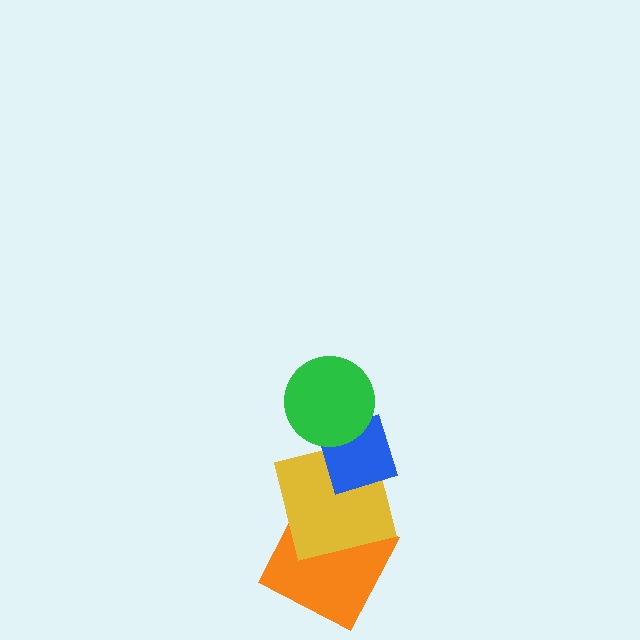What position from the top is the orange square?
The orange square is 4th from the top.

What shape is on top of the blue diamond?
The green circle is on top of the blue diamond.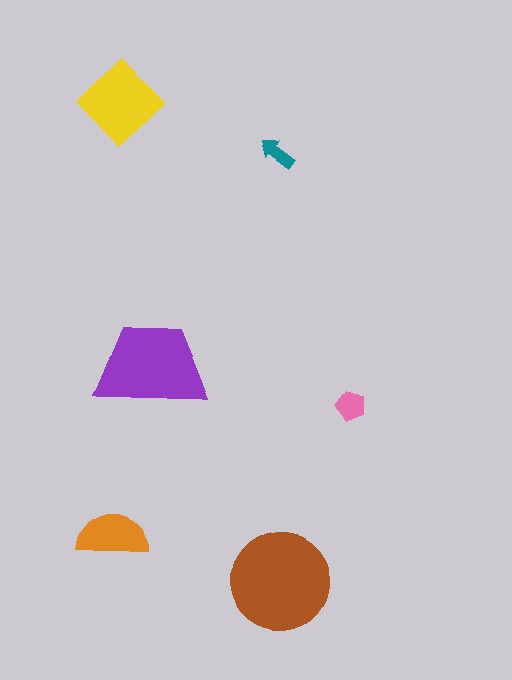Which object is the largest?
The brown circle.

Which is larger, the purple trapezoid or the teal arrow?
The purple trapezoid.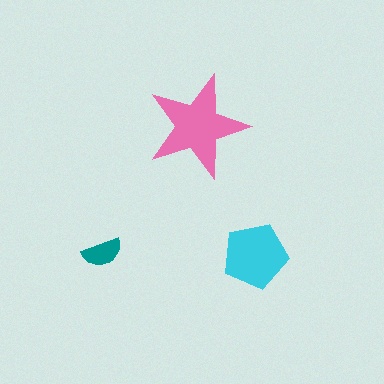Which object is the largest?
The pink star.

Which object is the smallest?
The teal semicircle.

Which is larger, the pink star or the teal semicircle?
The pink star.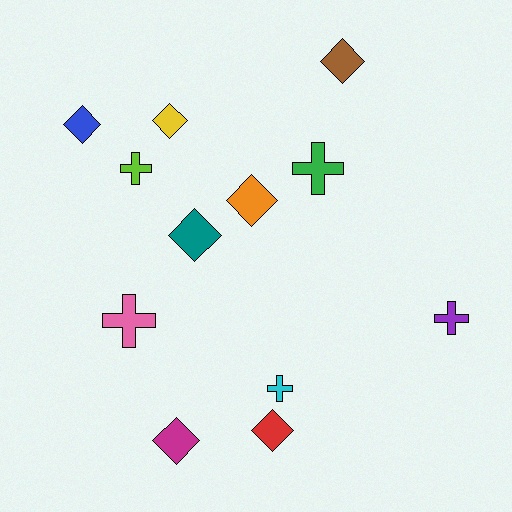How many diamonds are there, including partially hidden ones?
There are 7 diamonds.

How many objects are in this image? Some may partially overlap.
There are 12 objects.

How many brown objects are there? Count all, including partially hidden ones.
There is 1 brown object.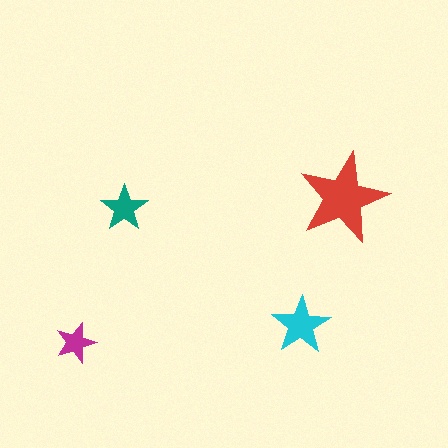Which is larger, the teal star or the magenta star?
The teal one.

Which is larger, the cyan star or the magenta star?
The cyan one.